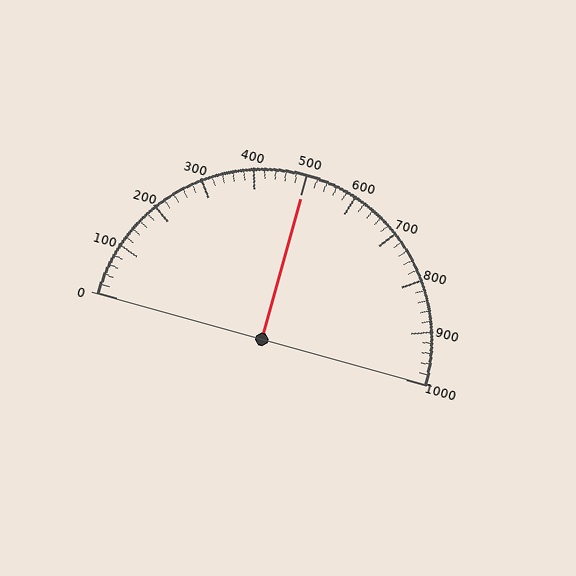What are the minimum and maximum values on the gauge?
The gauge ranges from 0 to 1000.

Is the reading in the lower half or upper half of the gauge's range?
The reading is in the upper half of the range (0 to 1000).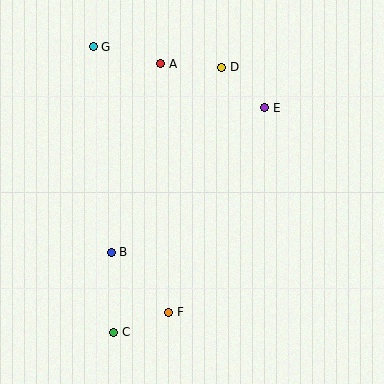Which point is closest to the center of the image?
Point B at (111, 252) is closest to the center.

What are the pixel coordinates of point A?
Point A is at (161, 64).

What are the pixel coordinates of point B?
Point B is at (111, 252).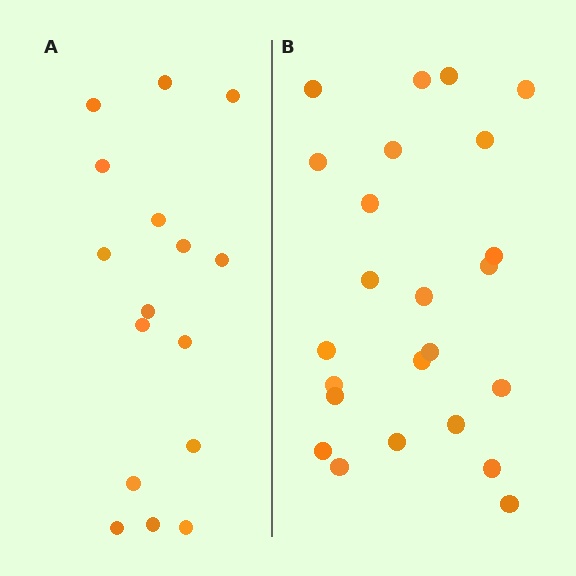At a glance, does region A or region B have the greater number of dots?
Region B (the right region) has more dots.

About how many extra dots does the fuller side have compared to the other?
Region B has roughly 8 or so more dots than region A.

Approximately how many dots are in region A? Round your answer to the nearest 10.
About 20 dots. (The exact count is 16, which rounds to 20.)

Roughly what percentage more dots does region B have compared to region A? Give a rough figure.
About 50% more.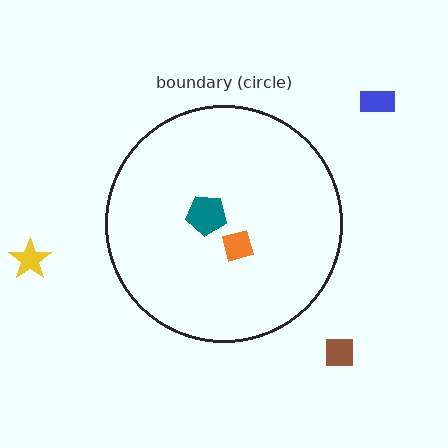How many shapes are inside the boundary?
2 inside, 3 outside.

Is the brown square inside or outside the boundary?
Outside.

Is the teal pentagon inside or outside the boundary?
Inside.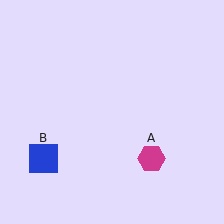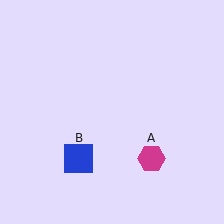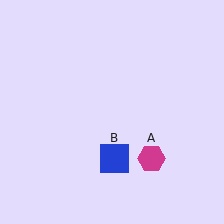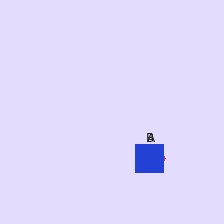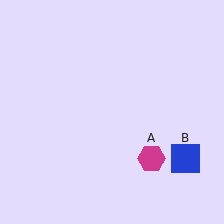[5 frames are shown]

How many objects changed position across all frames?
1 object changed position: blue square (object B).